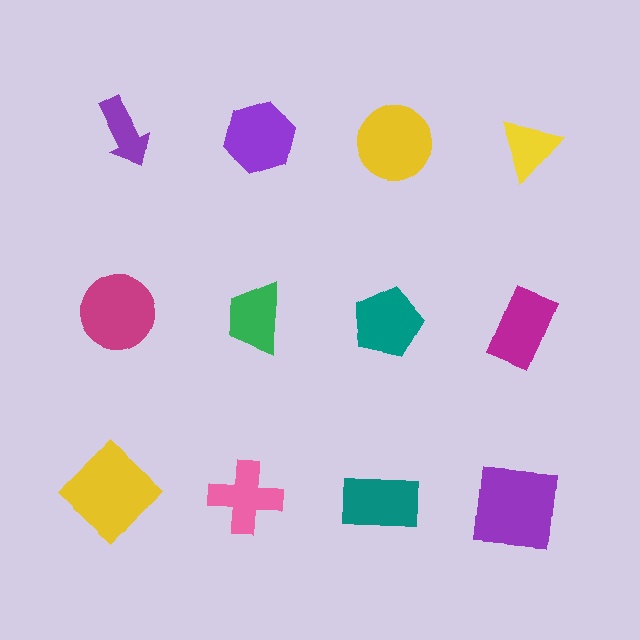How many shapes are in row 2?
4 shapes.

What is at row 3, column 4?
A purple square.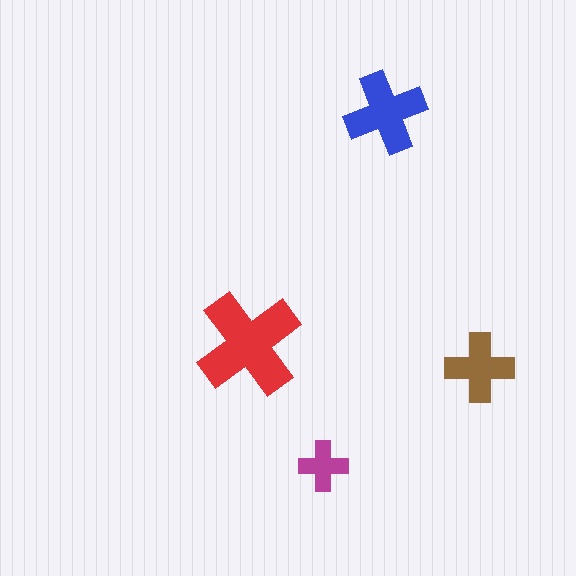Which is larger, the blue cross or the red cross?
The red one.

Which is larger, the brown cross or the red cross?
The red one.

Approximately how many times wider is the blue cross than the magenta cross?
About 1.5 times wider.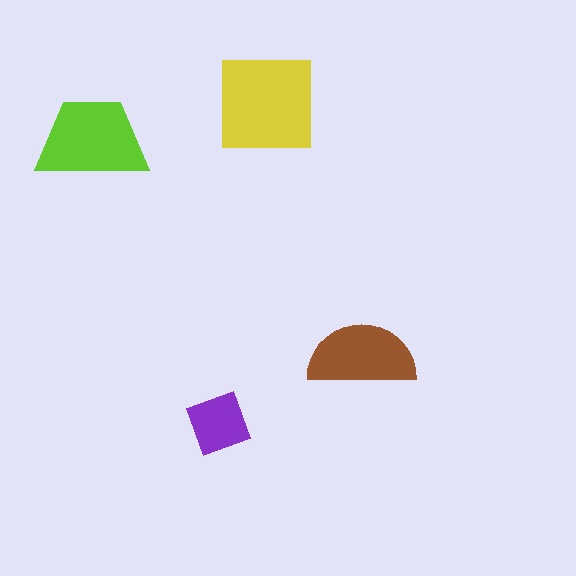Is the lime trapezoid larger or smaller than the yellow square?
Smaller.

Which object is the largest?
The yellow square.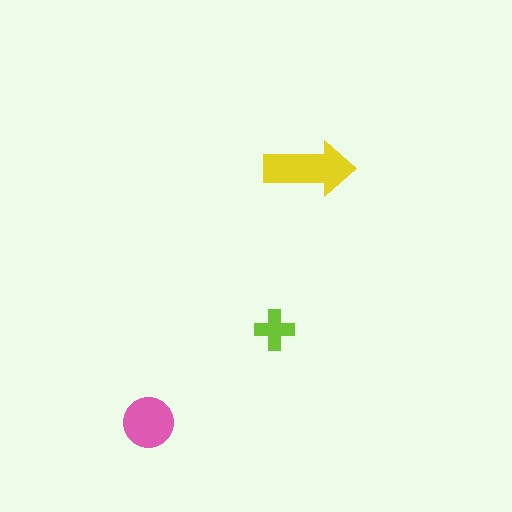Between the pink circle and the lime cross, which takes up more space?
The pink circle.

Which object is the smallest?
The lime cross.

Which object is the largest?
The yellow arrow.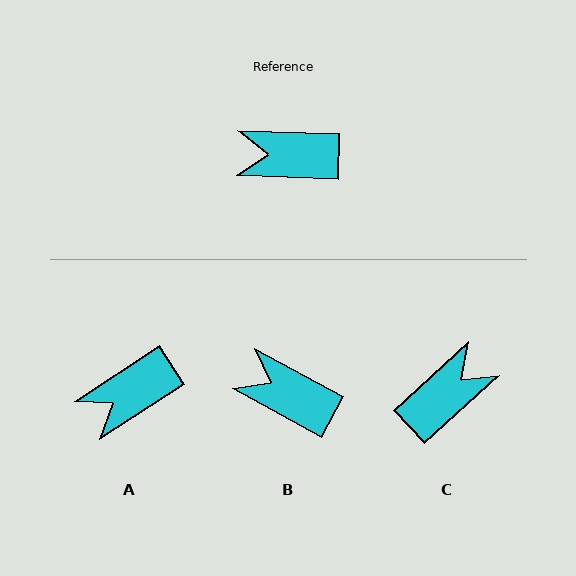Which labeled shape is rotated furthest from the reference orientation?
C, about 136 degrees away.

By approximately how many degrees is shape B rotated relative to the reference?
Approximately 27 degrees clockwise.